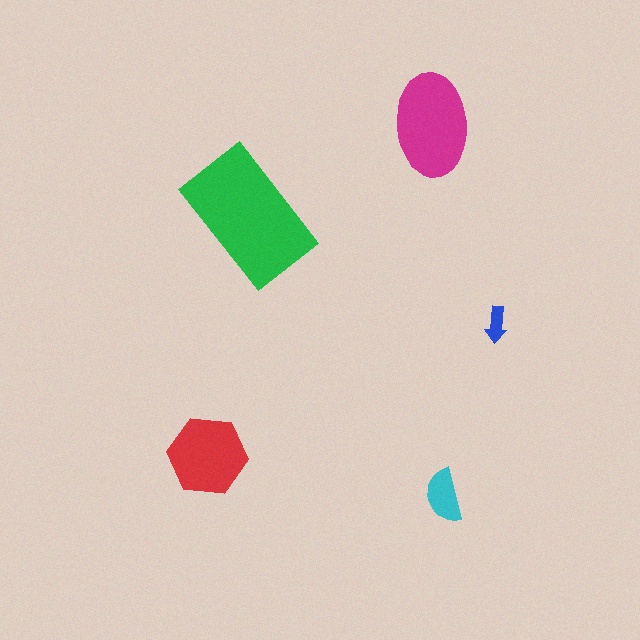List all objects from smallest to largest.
The blue arrow, the cyan semicircle, the red hexagon, the magenta ellipse, the green rectangle.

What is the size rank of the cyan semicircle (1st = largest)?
4th.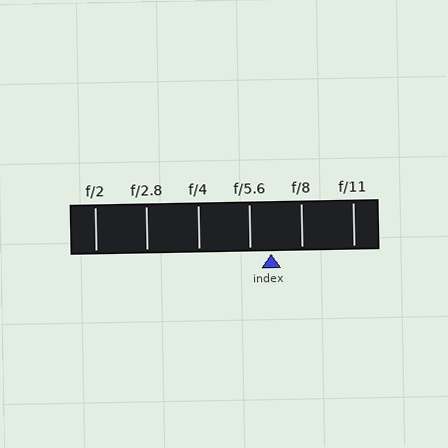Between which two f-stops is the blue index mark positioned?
The index mark is between f/5.6 and f/8.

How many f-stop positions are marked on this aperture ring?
There are 6 f-stop positions marked.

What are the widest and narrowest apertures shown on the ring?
The widest aperture shown is f/2 and the narrowest is f/11.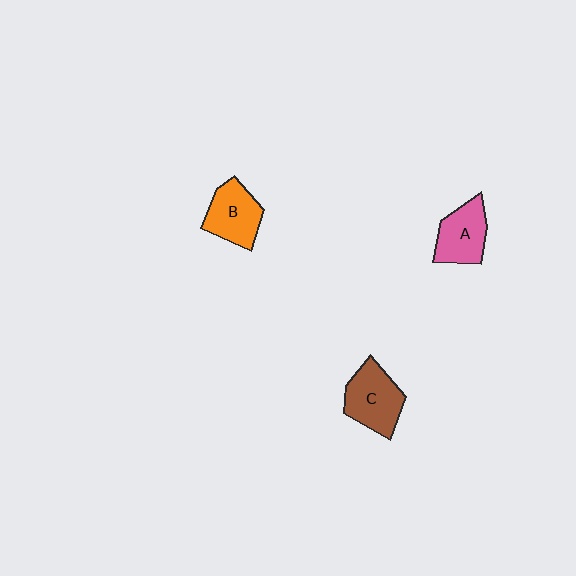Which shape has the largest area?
Shape C (brown).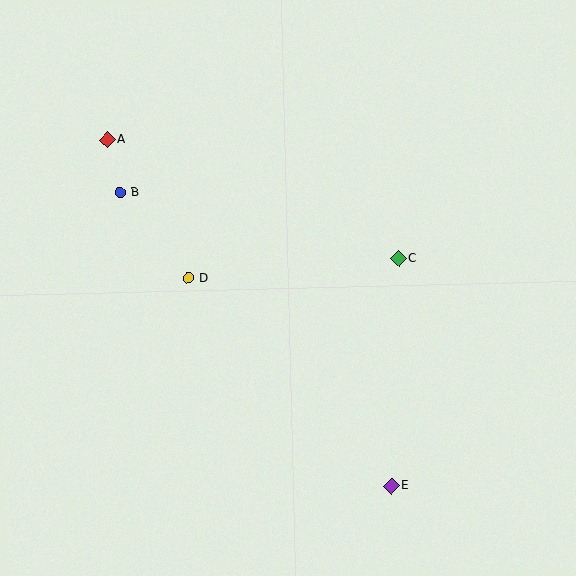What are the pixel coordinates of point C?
Point C is at (398, 259).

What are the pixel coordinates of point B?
Point B is at (121, 192).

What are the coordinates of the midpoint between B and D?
The midpoint between B and D is at (154, 235).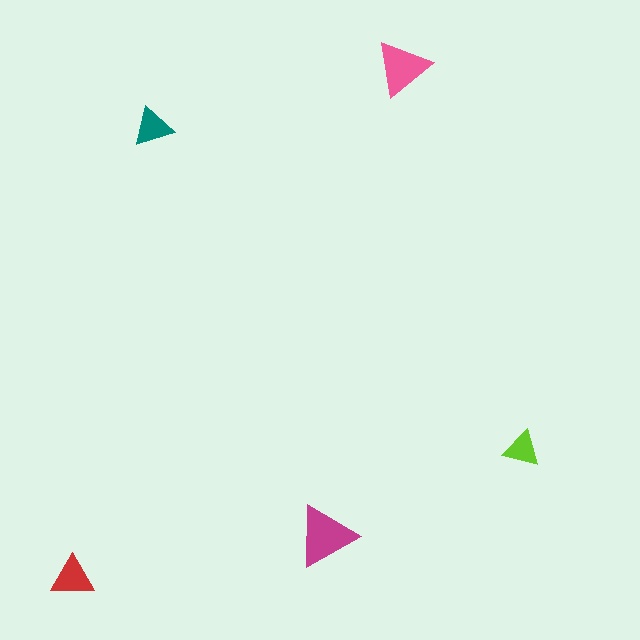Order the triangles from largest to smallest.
the magenta one, the pink one, the red one, the teal one, the lime one.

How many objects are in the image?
There are 5 objects in the image.